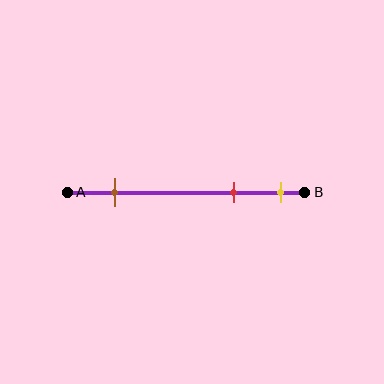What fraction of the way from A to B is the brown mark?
The brown mark is approximately 20% (0.2) of the way from A to B.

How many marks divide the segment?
There are 3 marks dividing the segment.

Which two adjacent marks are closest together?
The red and yellow marks are the closest adjacent pair.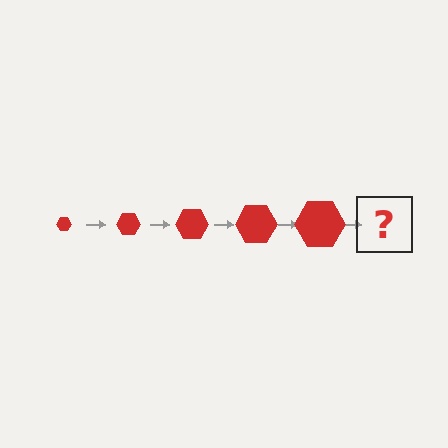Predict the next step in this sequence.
The next step is a red hexagon, larger than the previous one.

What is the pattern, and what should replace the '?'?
The pattern is that the hexagon gets progressively larger each step. The '?' should be a red hexagon, larger than the previous one.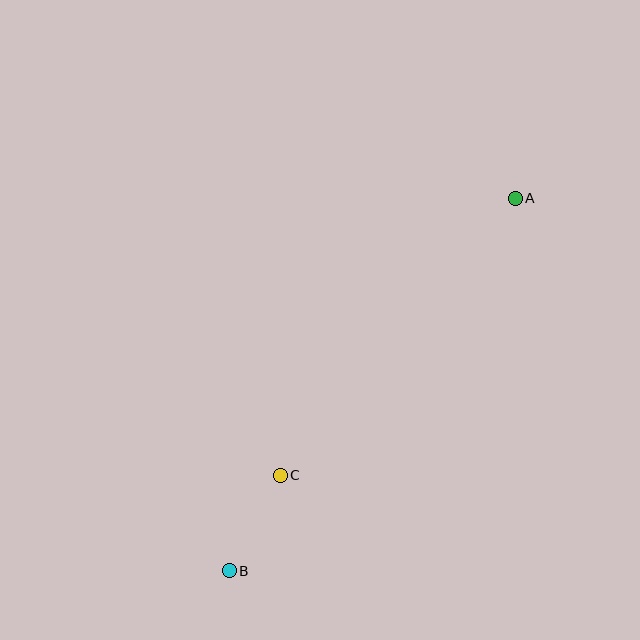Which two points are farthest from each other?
Points A and B are farthest from each other.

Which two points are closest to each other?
Points B and C are closest to each other.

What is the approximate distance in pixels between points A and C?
The distance between A and C is approximately 363 pixels.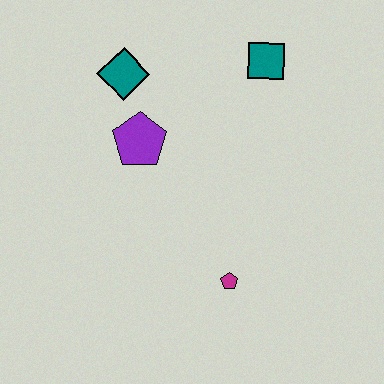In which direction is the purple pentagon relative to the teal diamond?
The purple pentagon is below the teal diamond.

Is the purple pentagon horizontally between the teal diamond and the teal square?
Yes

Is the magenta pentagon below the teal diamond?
Yes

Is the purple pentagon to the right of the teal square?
No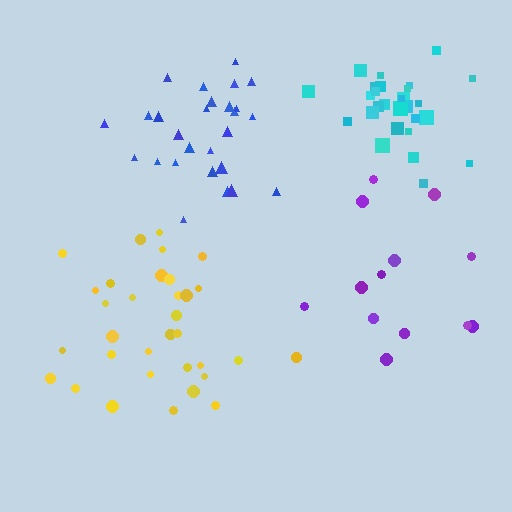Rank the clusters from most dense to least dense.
cyan, blue, yellow, purple.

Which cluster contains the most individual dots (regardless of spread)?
Yellow (33).